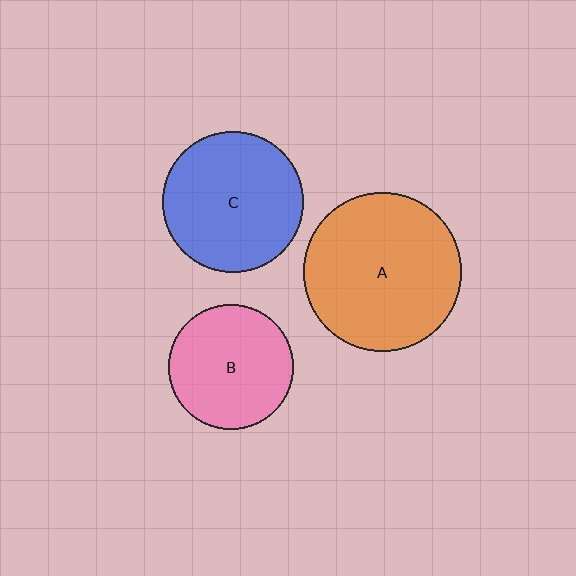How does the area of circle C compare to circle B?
Approximately 1.3 times.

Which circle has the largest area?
Circle A (orange).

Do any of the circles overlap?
No, none of the circles overlap.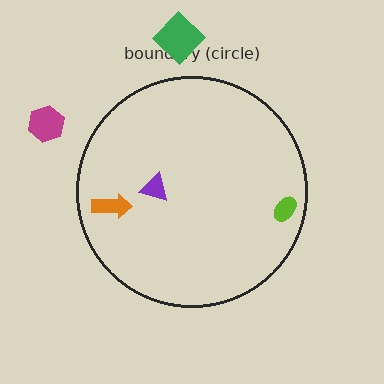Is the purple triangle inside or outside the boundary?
Inside.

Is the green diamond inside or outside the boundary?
Outside.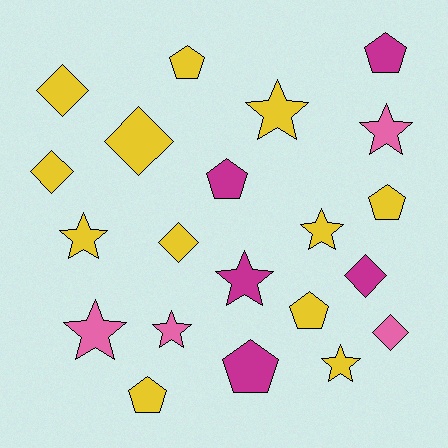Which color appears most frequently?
Yellow, with 12 objects.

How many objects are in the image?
There are 21 objects.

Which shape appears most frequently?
Star, with 8 objects.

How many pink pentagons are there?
There are no pink pentagons.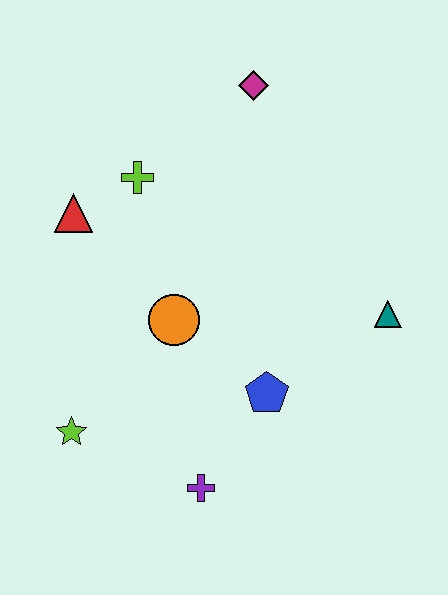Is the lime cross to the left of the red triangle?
No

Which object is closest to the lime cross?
The red triangle is closest to the lime cross.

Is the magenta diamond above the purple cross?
Yes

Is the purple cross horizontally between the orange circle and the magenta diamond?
Yes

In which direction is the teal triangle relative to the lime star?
The teal triangle is to the right of the lime star.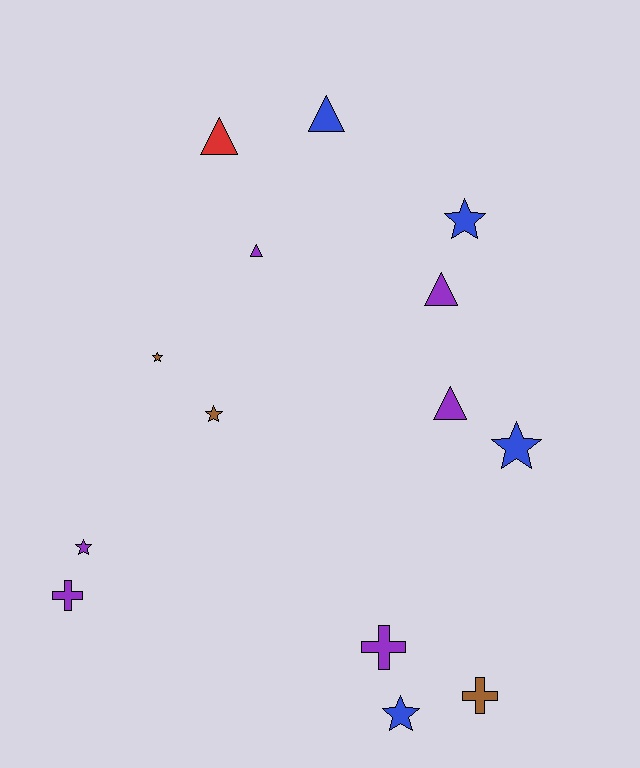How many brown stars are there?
There are 2 brown stars.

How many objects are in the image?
There are 14 objects.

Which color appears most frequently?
Purple, with 6 objects.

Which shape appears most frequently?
Star, with 6 objects.